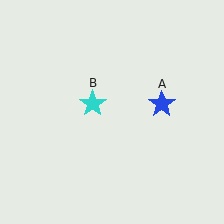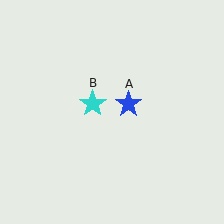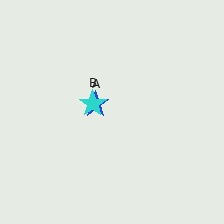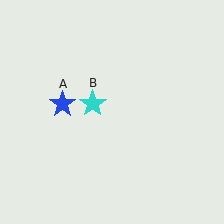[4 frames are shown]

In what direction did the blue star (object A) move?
The blue star (object A) moved left.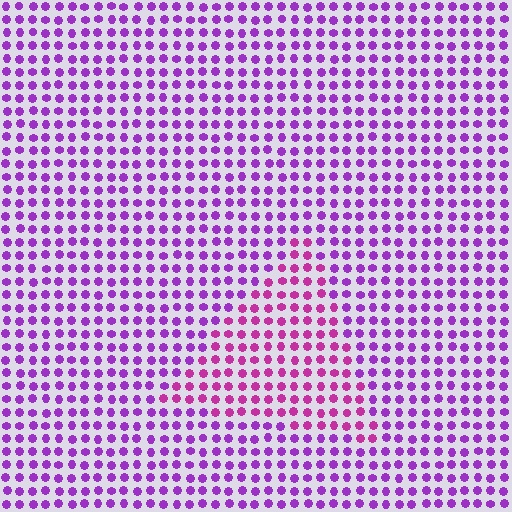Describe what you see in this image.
The image is filled with small purple elements in a uniform arrangement. A triangle-shaped region is visible where the elements are tinted to a slightly different hue, forming a subtle color boundary.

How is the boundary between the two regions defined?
The boundary is defined purely by a slight shift in hue (about 31 degrees). Spacing, size, and orientation are identical on both sides.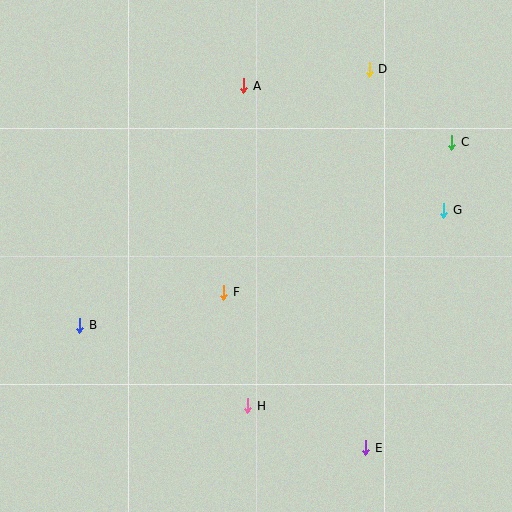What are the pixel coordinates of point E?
Point E is at (366, 448).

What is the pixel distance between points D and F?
The distance between D and F is 266 pixels.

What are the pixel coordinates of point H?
Point H is at (248, 406).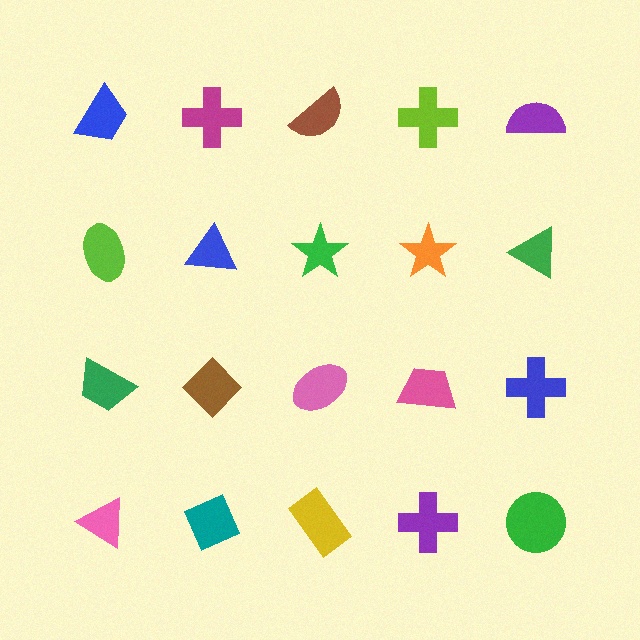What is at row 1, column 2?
A magenta cross.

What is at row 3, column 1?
A green trapezoid.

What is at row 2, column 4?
An orange star.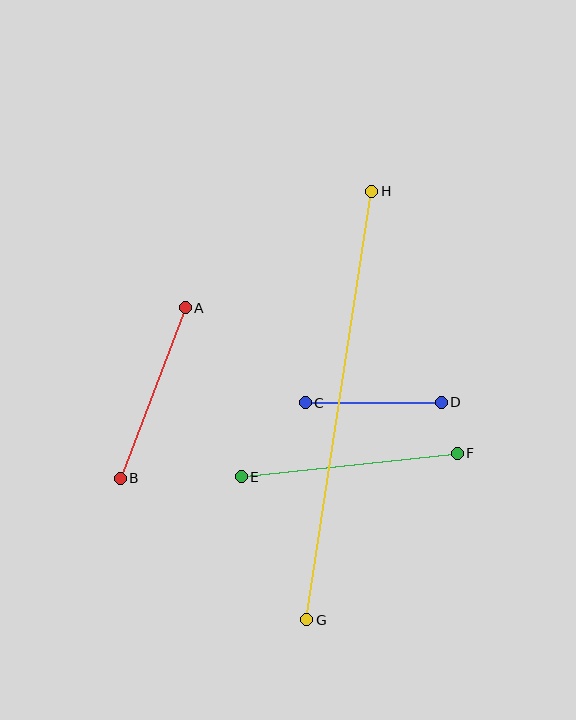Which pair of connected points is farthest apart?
Points G and H are farthest apart.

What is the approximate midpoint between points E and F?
The midpoint is at approximately (349, 465) pixels.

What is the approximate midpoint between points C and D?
The midpoint is at approximately (373, 403) pixels.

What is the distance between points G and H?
The distance is approximately 434 pixels.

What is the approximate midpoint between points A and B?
The midpoint is at approximately (153, 393) pixels.